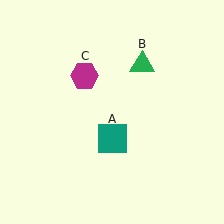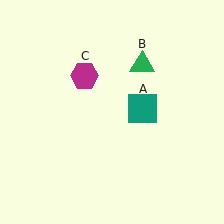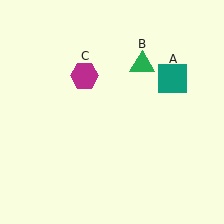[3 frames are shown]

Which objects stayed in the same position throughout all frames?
Green triangle (object B) and magenta hexagon (object C) remained stationary.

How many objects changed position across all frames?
1 object changed position: teal square (object A).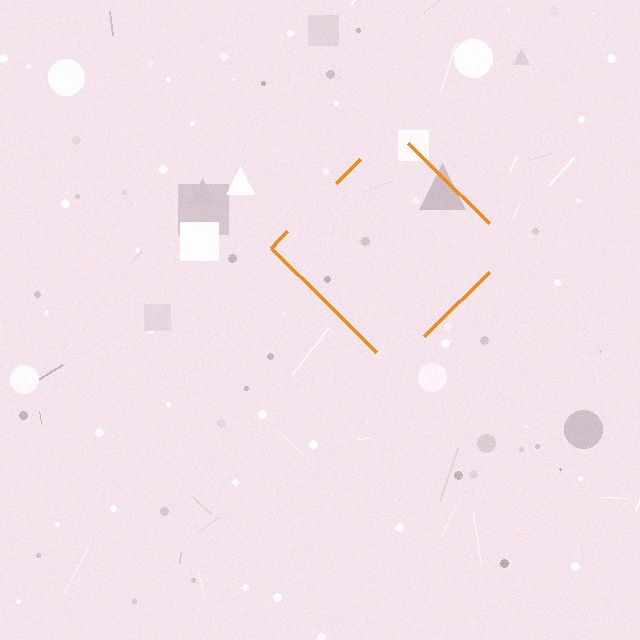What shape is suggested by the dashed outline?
The dashed outline suggests a diamond.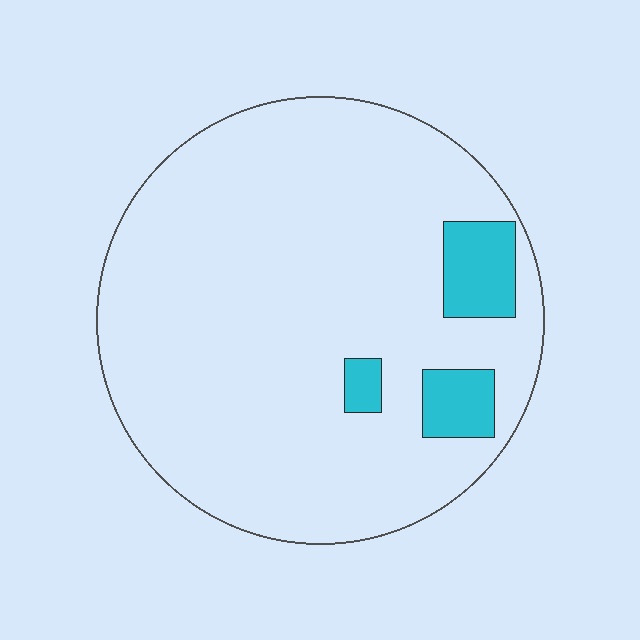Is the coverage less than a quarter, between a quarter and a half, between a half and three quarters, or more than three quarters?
Less than a quarter.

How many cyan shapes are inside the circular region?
3.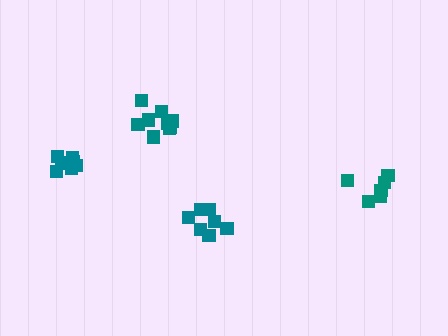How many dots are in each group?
Group 1: 8 dots, Group 2: 10 dots, Group 3: 6 dots, Group 4: 7 dots (31 total).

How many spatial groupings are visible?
There are 4 spatial groupings.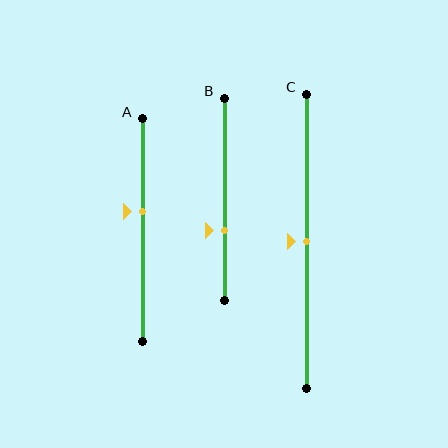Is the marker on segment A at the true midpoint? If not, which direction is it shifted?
No, the marker on segment A is shifted upward by about 8% of the segment length.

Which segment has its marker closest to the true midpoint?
Segment C has its marker closest to the true midpoint.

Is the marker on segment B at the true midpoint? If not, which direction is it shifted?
No, the marker on segment B is shifted downward by about 15% of the segment length.